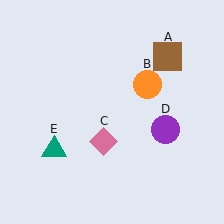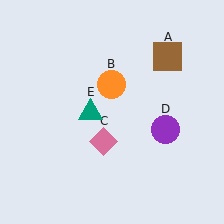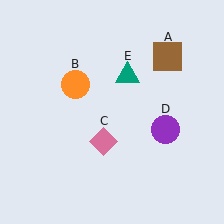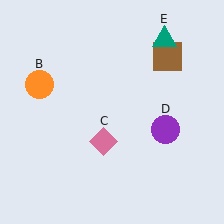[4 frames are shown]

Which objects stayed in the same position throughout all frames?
Brown square (object A) and pink diamond (object C) and purple circle (object D) remained stationary.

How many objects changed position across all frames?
2 objects changed position: orange circle (object B), teal triangle (object E).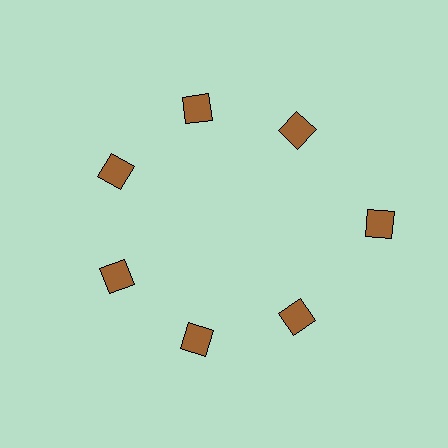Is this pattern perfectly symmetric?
No. The 7 brown squares are arranged in a ring, but one element near the 3 o'clock position is pushed outward from the center, breaking the 7-fold rotational symmetry.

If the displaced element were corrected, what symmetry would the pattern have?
It would have 7-fold rotational symmetry — the pattern would map onto itself every 51 degrees.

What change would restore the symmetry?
The symmetry would be restored by moving it inward, back onto the ring so that all 7 squares sit at equal angles and equal distance from the center.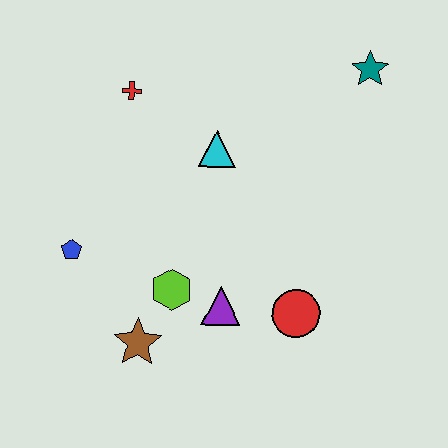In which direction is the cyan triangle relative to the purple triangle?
The cyan triangle is above the purple triangle.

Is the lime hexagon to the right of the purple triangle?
No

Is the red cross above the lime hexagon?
Yes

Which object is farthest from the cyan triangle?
The brown star is farthest from the cyan triangle.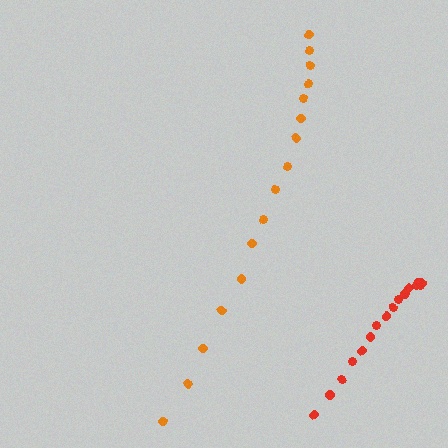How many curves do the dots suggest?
There are 2 distinct paths.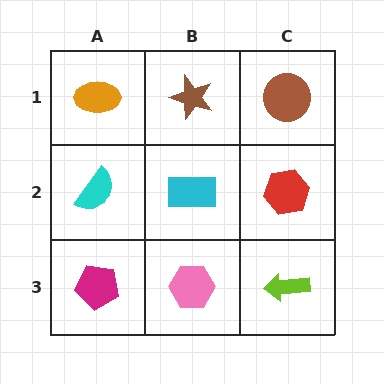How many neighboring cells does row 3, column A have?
2.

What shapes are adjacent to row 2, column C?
A brown circle (row 1, column C), a lime arrow (row 3, column C), a cyan rectangle (row 2, column B).